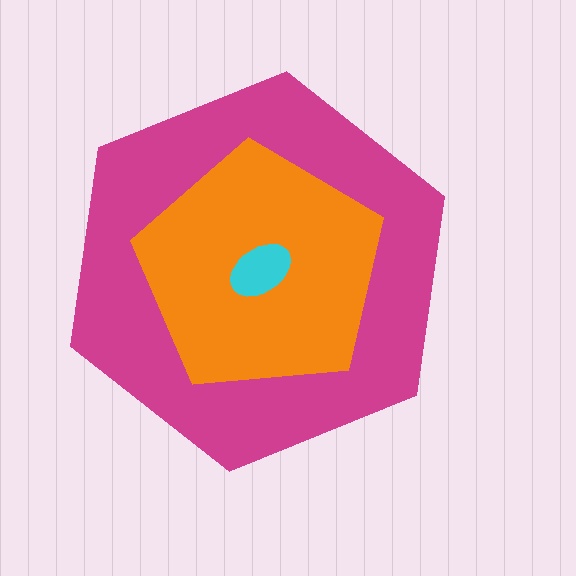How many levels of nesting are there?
3.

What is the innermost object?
The cyan ellipse.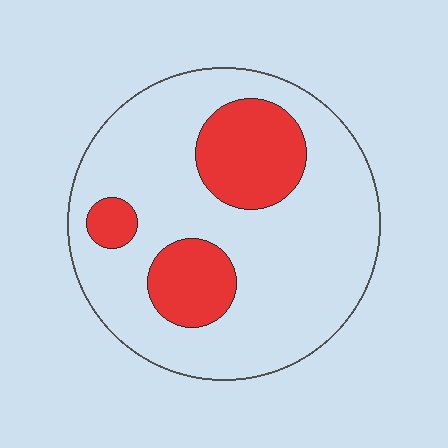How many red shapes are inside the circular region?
3.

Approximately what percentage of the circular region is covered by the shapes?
Approximately 25%.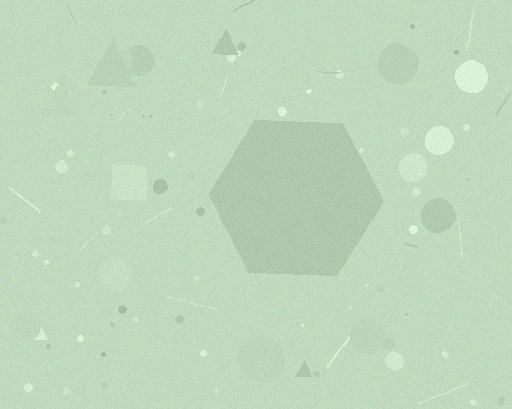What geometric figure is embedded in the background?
A hexagon is embedded in the background.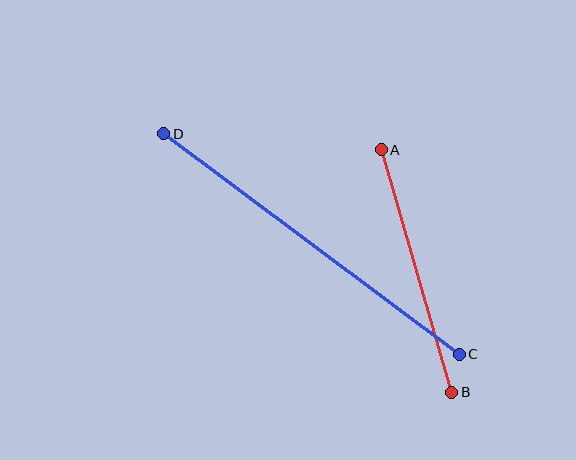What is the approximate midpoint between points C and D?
The midpoint is at approximately (311, 244) pixels.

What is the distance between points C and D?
The distance is approximately 369 pixels.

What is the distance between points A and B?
The distance is approximately 252 pixels.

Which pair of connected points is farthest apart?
Points C and D are farthest apart.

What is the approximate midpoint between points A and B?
The midpoint is at approximately (417, 271) pixels.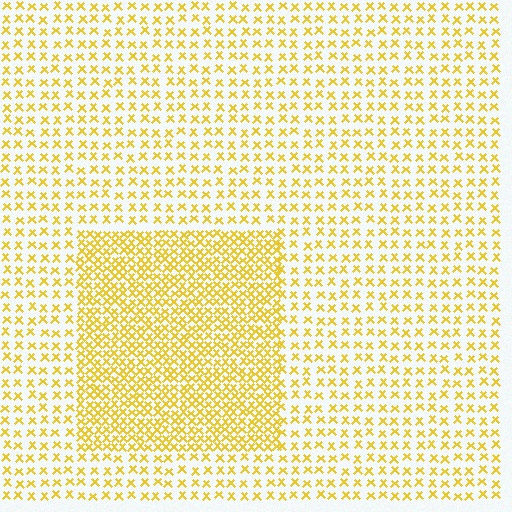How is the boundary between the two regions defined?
The boundary is defined by a change in element density (approximately 2.2x ratio). All elements are the same color, size, and shape.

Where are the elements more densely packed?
The elements are more densely packed inside the rectangle boundary.